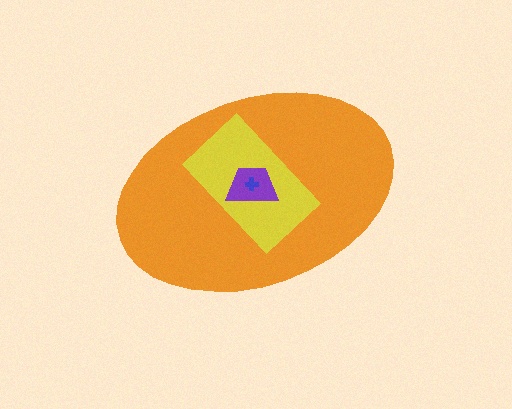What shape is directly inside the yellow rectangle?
The purple trapezoid.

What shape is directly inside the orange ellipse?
The yellow rectangle.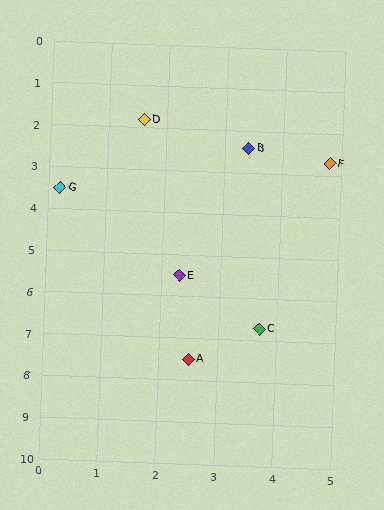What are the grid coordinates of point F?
Point F is at approximately (4.8, 2.7).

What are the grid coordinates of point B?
Point B is at approximately (3.4, 2.4).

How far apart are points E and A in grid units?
Points E and A are about 2.0 grid units apart.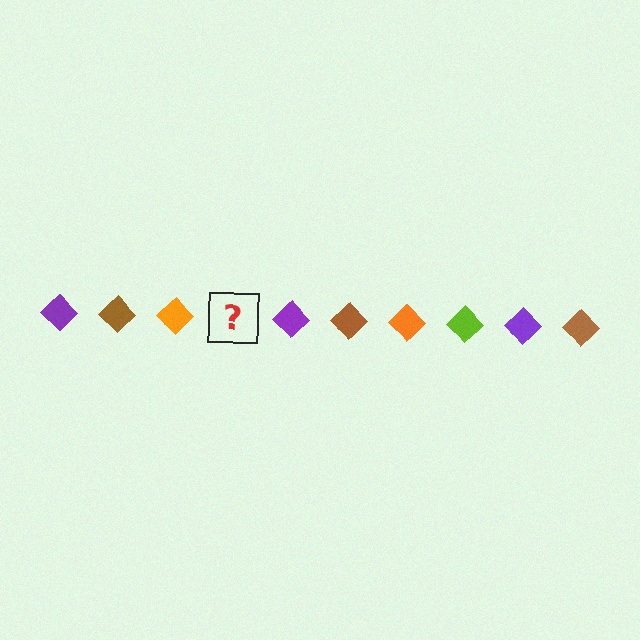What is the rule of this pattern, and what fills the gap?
The rule is that the pattern cycles through purple, brown, orange, lime diamonds. The gap should be filled with a lime diamond.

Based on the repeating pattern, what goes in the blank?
The blank should be a lime diamond.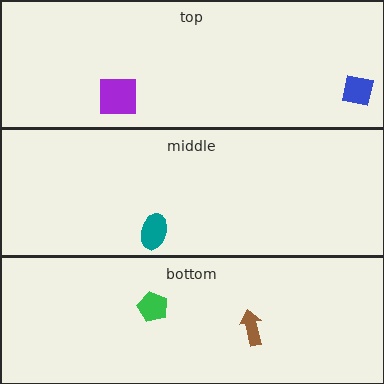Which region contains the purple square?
The top region.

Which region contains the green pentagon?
The bottom region.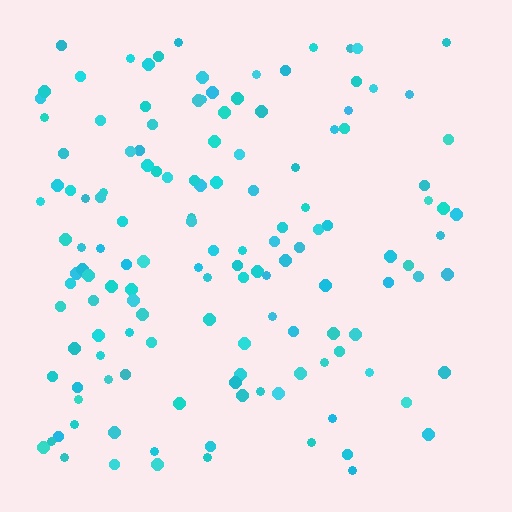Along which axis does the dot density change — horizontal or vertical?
Horizontal.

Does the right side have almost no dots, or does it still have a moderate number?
Still a moderate number, just noticeably fewer than the left.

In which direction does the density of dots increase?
From right to left, with the left side densest.